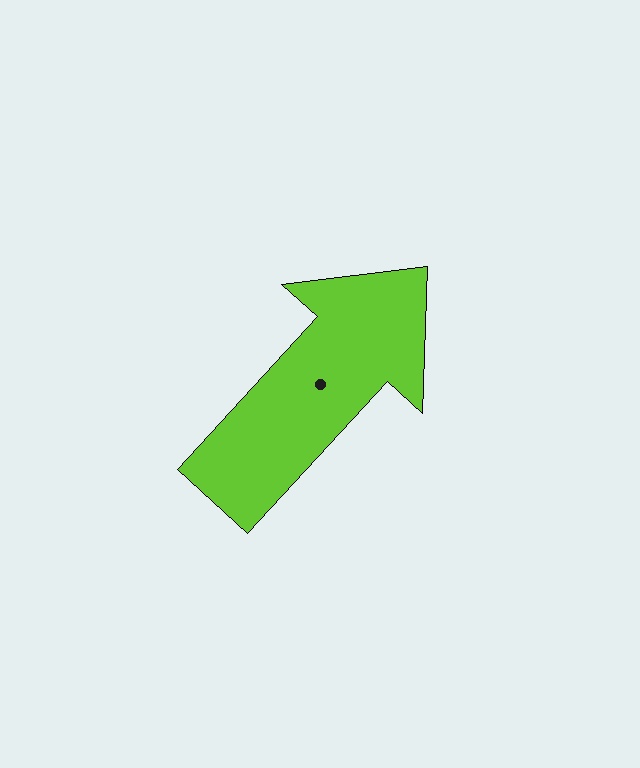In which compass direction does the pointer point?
Northeast.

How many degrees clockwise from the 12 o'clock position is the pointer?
Approximately 42 degrees.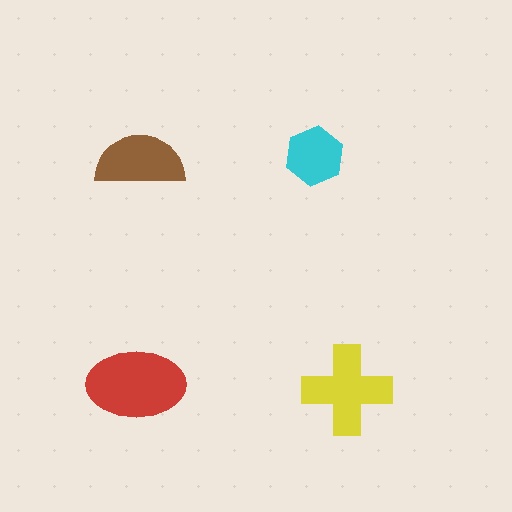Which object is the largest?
The red ellipse.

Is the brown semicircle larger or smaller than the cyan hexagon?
Larger.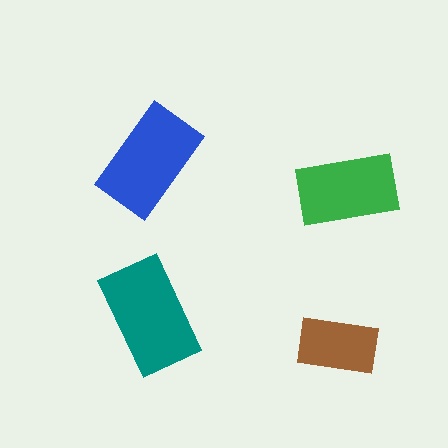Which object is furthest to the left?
The blue rectangle is leftmost.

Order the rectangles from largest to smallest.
the teal one, the blue one, the green one, the brown one.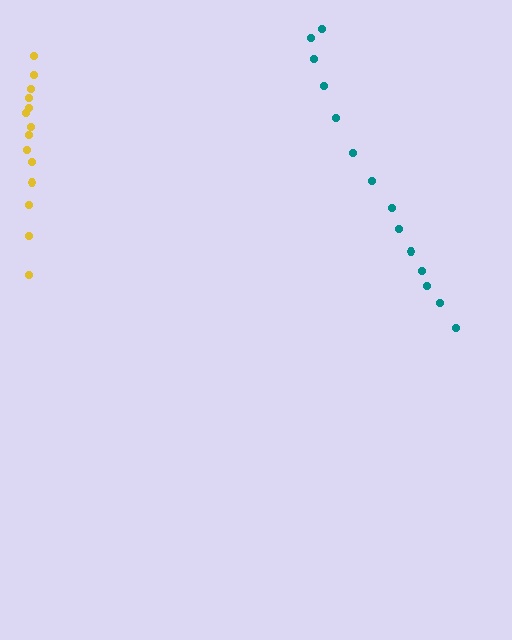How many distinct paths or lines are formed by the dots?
There are 2 distinct paths.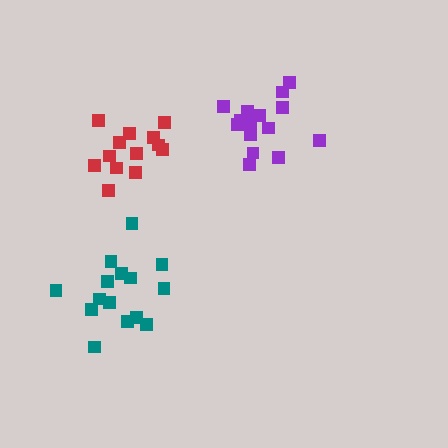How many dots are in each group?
Group 1: 15 dots, Group 2: 15 dots, Group 3: 13 dots (43 total).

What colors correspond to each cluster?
The clusters are colored: purple, teal, red.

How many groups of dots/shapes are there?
There are 3 groups.